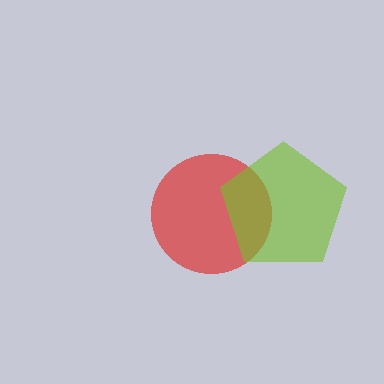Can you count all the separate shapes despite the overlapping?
Yes, there are 2 separate shapes.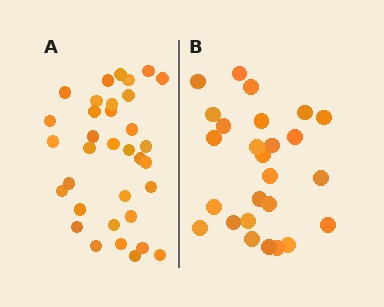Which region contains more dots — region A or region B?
Region A (the left region) has more dots.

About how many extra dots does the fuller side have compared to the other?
Region A has roughly 8 or so more dots than region B.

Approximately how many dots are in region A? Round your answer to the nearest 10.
About 30 dots. (The exact count is 34, which rounds to 30.)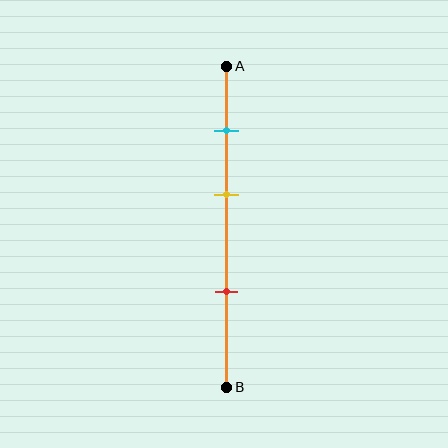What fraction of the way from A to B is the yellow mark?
The yellow mark is approximately 40% (0.4) of the way from A to B.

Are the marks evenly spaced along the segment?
Yes, the marks are approximately evenly spaced.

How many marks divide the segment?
There are 3 marks dividing the segment.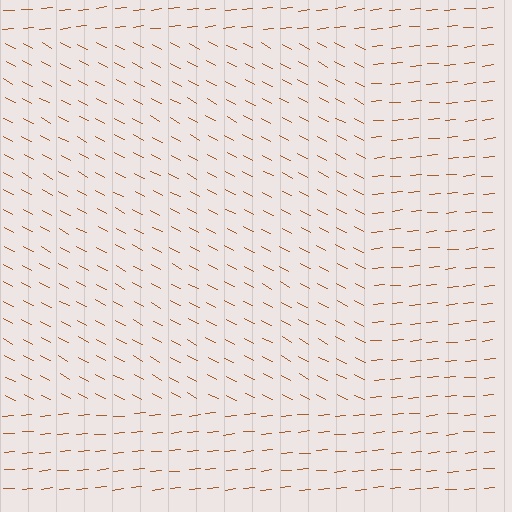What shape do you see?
I see a rectangle.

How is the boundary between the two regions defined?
The boundary is defined purely by a change in line orientation (approximately 33 degrees difference). All lines are the same color and thickness.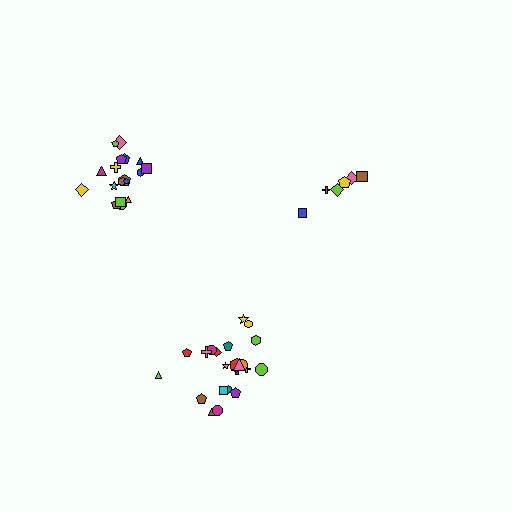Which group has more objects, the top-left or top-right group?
The top-left group.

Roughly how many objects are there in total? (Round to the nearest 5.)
Roughly 45 objects in total.